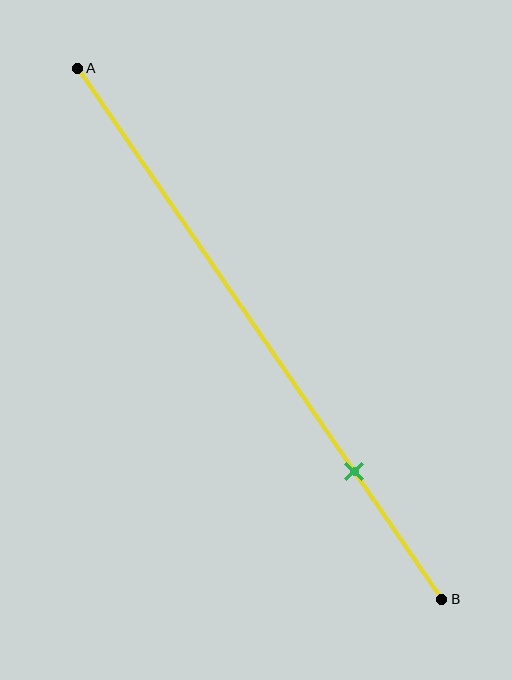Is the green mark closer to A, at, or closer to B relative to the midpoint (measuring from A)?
The green mark is closer to point B than the midpoint of segment AB.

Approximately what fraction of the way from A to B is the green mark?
The green mark is approximately 75% of the way from A to B.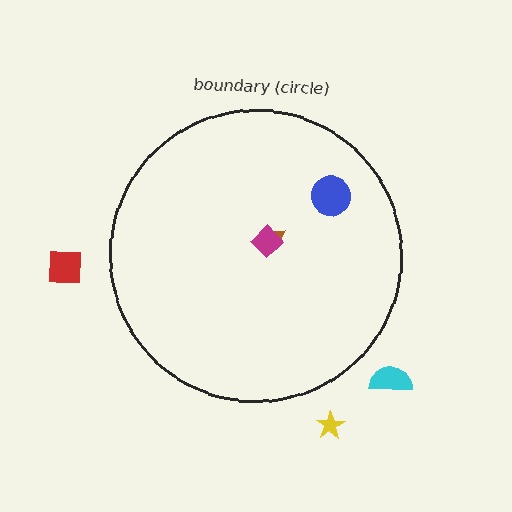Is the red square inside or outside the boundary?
Outside.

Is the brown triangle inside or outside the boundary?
Inside.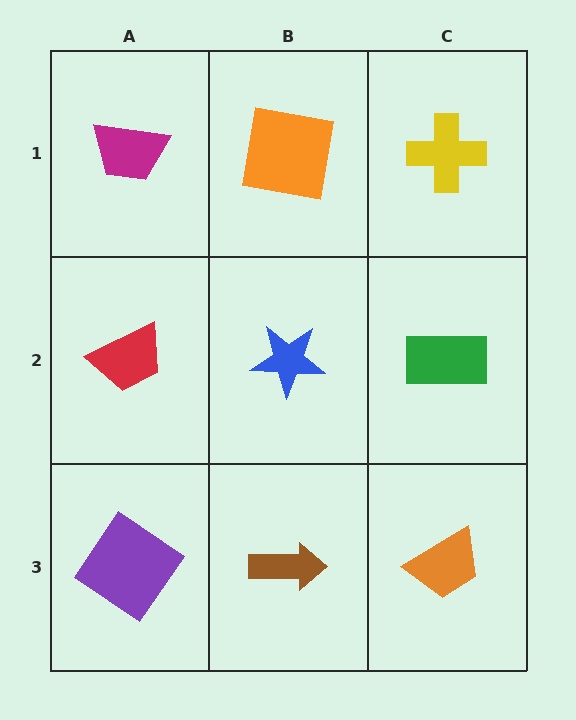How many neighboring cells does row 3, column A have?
2.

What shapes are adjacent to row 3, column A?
A red trapezoid (row 2, column A), a brown arrow (row 3, column B).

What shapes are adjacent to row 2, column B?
An orange square (row 1, column B), a brown arrow (row 3, column B), a red trapezoid (row 2, column A), a green rectangle (row 2, column C).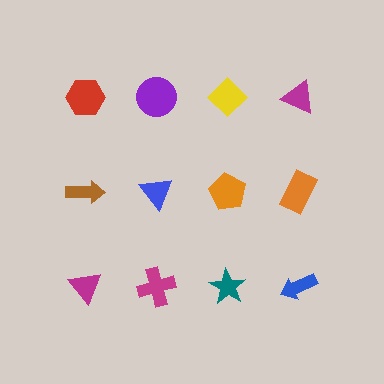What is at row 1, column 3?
A yellow diamond.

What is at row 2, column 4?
An orange rectangle.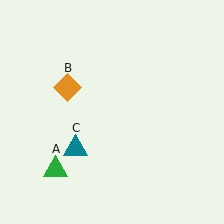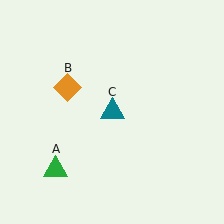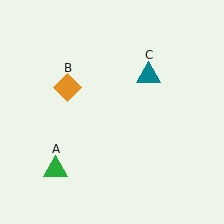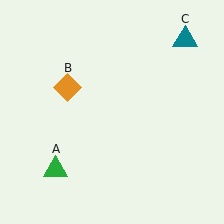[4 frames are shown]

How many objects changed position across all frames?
1 object changed position: teal triangle (object C).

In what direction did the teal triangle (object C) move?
The teal triangle (object C) moved up and to the right.